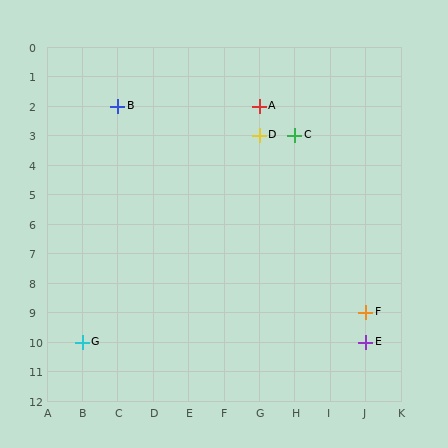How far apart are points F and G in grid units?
Points F and G are 8 columns and 1 row apart (about 8.1 grid units diagonally).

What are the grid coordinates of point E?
Point E is at grid coordinates (J, 10).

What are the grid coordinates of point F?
Point F is at grid coordinates (J, 9).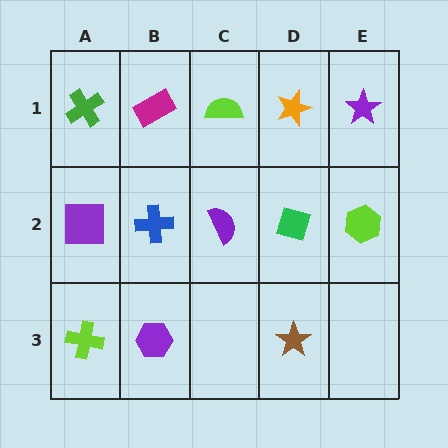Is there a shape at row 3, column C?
No, that cell is empty.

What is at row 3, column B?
A purple hexagon.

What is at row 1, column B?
A magenta rectangle.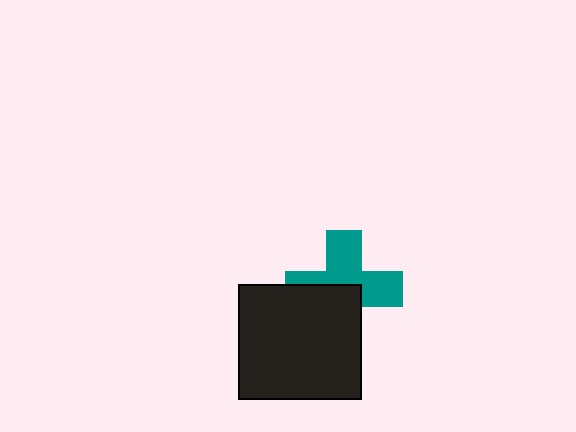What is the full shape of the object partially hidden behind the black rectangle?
The partially hidden object is a teal cross.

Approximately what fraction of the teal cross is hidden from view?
Roughly 45% of the teal cross is hidden behind the black rectangle.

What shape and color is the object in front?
The object in front is a black rectangle.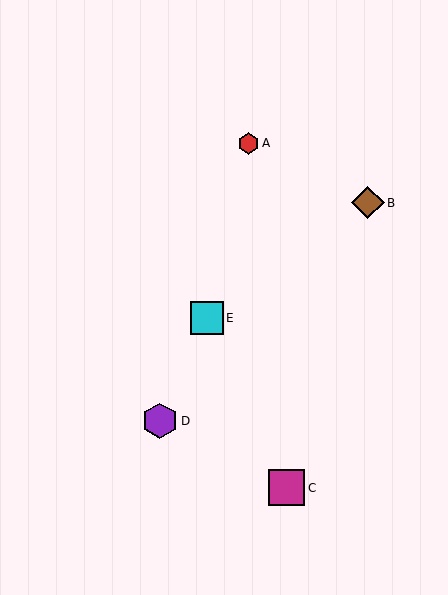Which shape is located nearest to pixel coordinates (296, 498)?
The magenta square (labeled C) at (287, 488) is nearest to that location.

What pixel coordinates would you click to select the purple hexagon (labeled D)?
Click at (160, 421) to select the purple hexagon D.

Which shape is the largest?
The magenta square (labeled C) is the largest.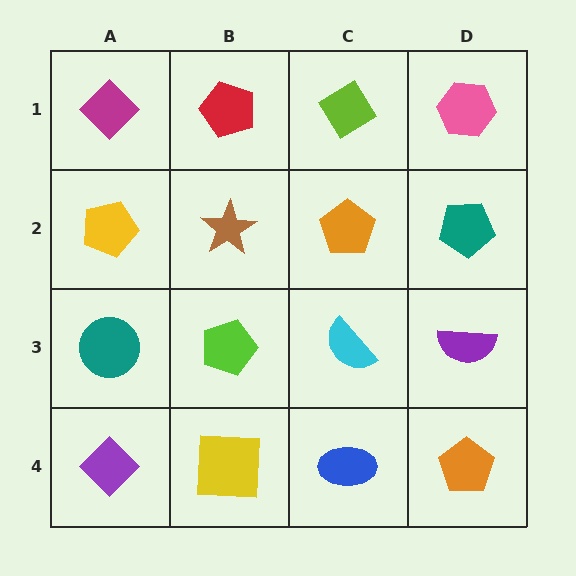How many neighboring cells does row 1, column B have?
3.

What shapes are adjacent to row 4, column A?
A teal circle (row 3, column A), a yellow square (row 4, column B).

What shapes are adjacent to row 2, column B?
A red pentagon (row 1, column B), a lime pentagon (row 3, column B), a yellow pentagon (row 2, column A), an orange pentagon (row 2, column C).